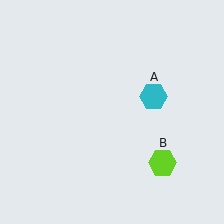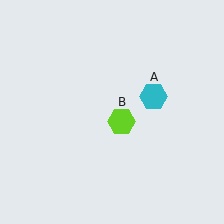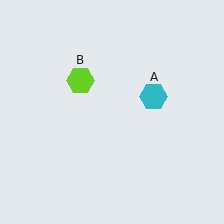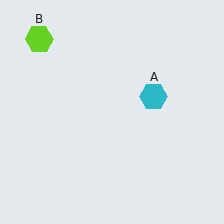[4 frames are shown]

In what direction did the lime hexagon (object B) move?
The lime hexagon (object B) moved up and to the left.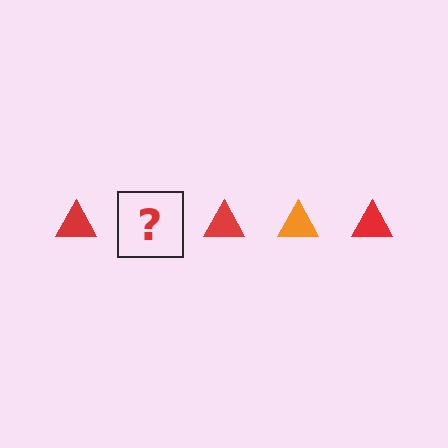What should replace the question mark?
The question mark should be replaced with an orange triangle.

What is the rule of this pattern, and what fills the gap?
The rule is that the pattern cycles through red, orange triangles. The gap should be filled with an orange triangle.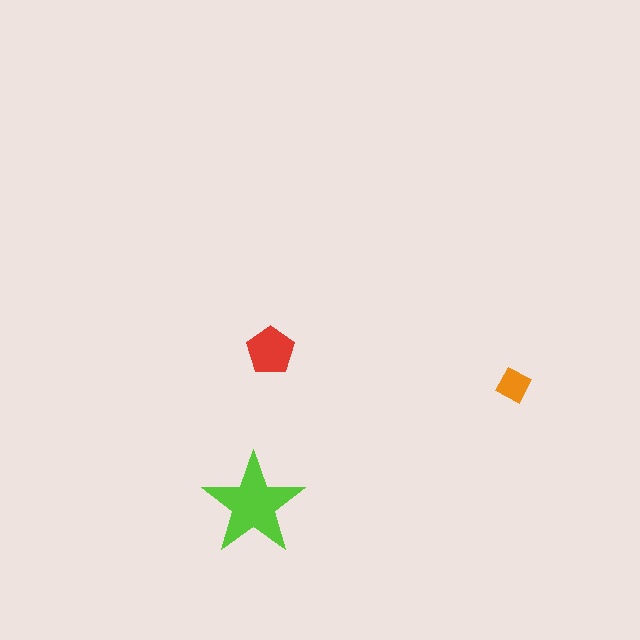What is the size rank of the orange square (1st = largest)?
3rd.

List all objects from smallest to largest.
The orange square, the red pentagon, the lime star.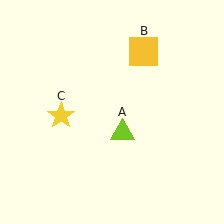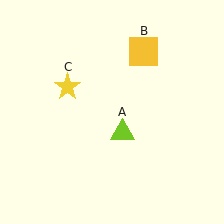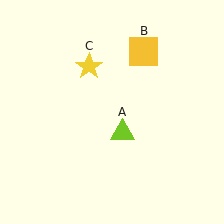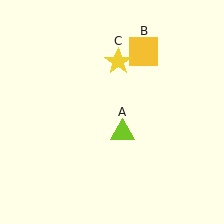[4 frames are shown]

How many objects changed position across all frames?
1 object changed position: yellow star (object C).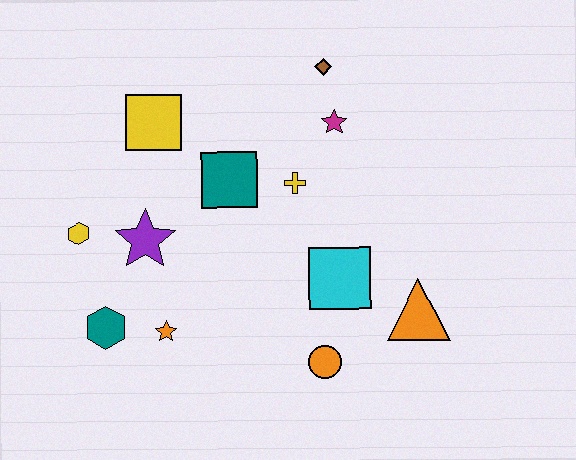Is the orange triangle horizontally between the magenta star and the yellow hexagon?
No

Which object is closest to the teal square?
The yellow cross is closest to the teal square.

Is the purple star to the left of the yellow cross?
Yes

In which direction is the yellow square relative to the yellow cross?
The yellow square is to the left of the yellow cross.